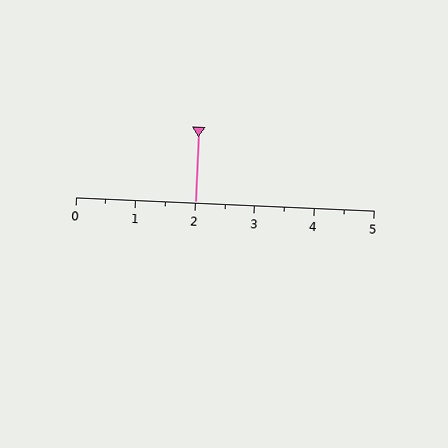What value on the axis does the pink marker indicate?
The marker indicates approximately 2.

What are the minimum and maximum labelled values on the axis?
The axis runs from 0 to 5.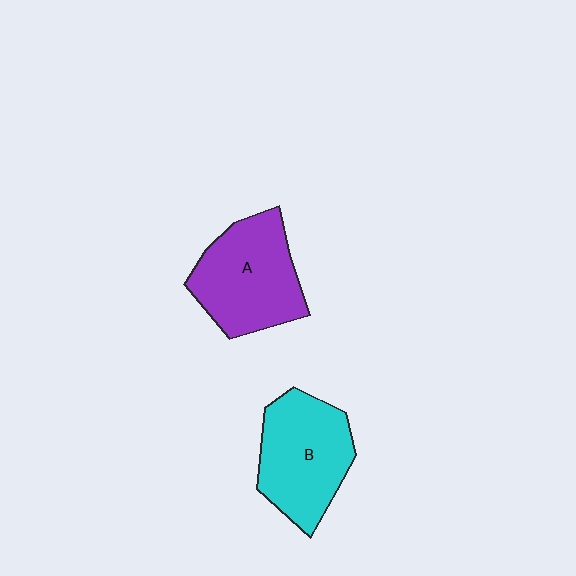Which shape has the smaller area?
Shape B (cyan).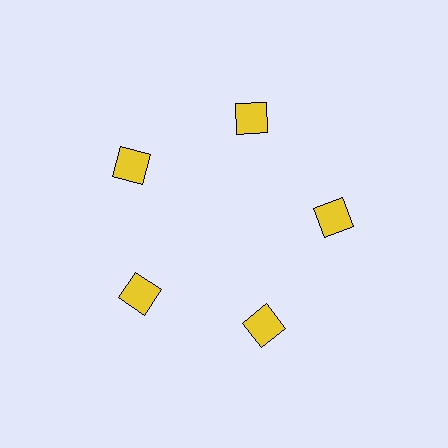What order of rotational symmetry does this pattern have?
This pattern has 5-fold rotational symmetry.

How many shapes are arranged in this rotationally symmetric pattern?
There are 5 shapes, arranged in 5 groups of 1.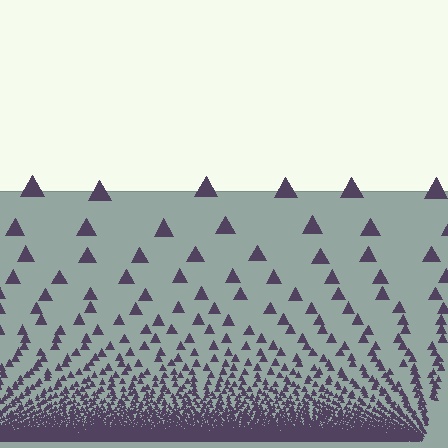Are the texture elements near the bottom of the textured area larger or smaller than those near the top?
Smaller. The gradient is inverted — elements near the bottom are smaller and denser.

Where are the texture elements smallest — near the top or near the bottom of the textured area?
Near the bottom.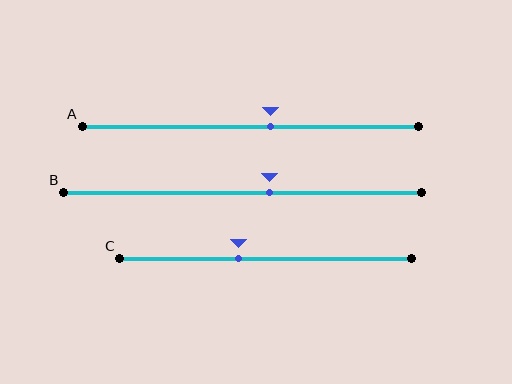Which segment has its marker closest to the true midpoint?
Segment A has its marker closest to the true midpoint.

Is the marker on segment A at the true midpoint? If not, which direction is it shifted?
No, the marker on segment A is shifted to the right by about 6% of the segment length.